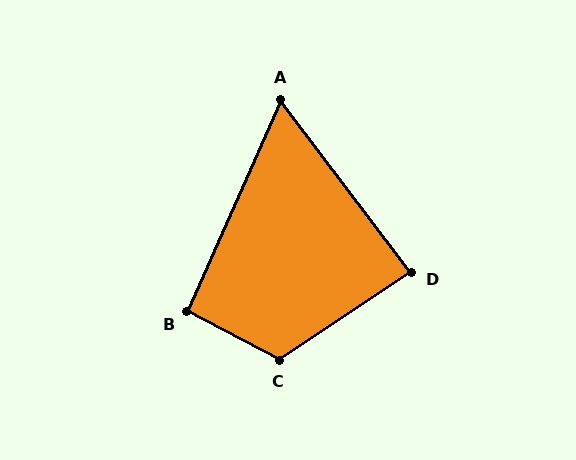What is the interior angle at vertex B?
Approximately 93 degrees (approximately right).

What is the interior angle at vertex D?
Approximately 87 degrees (approximately right).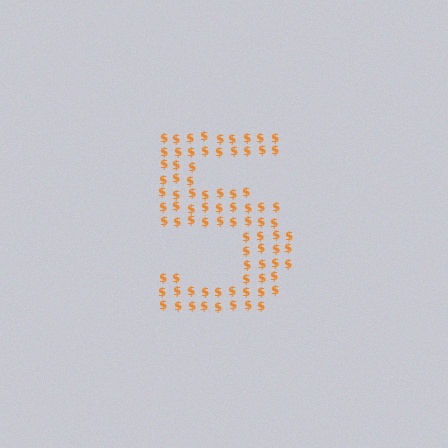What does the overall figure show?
The overall figure shows the digit 5.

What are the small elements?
The small elements are dollar signs.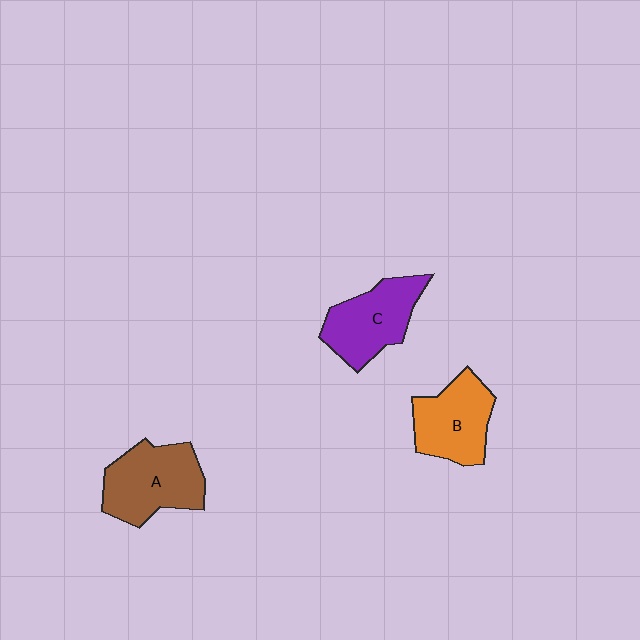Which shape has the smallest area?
Shape B (orange).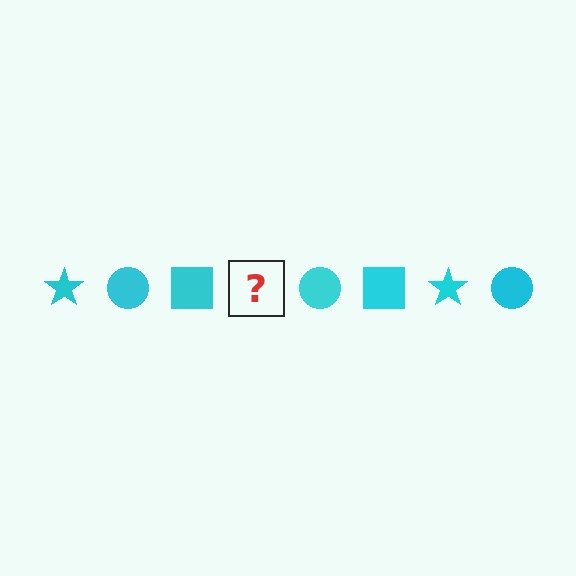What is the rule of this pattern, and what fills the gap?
The rule is that the pattern cycles through star, circle, square shapes in cyan. The gap should be filled with a cyan star.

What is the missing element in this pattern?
The missing element is a cyan star.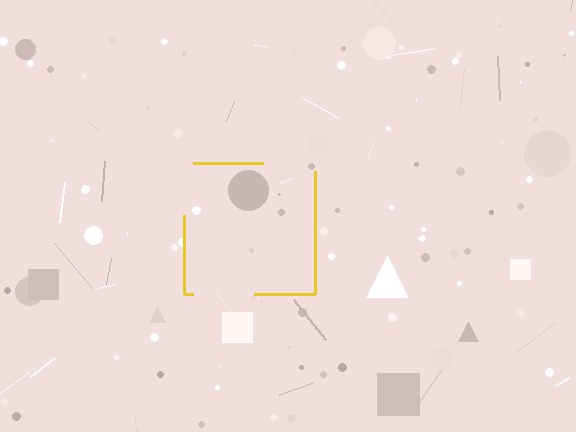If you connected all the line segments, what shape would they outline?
They would outline a square.